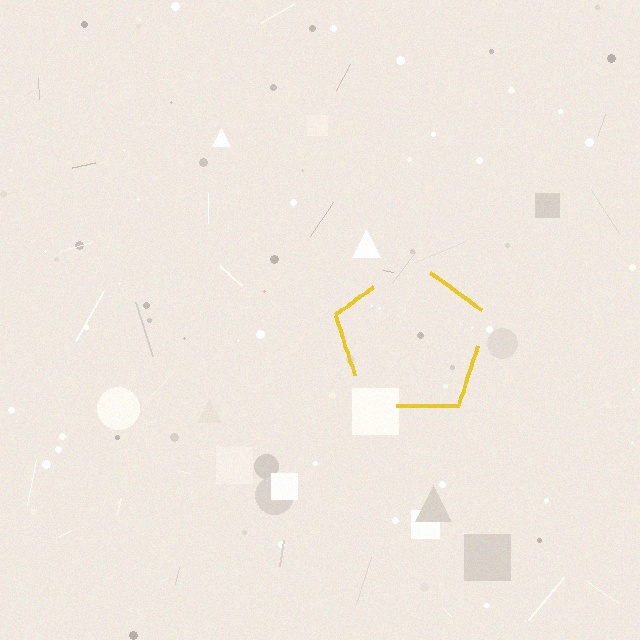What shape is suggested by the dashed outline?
The dashed outline suggests a pentagon.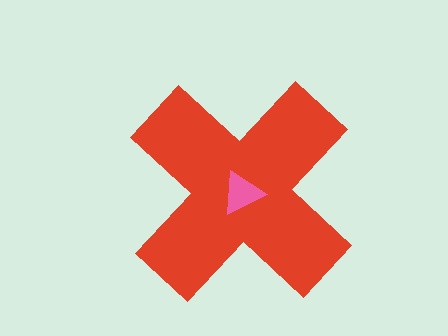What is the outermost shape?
The red cross.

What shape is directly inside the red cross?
The pink triangle.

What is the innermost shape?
The pink triangle.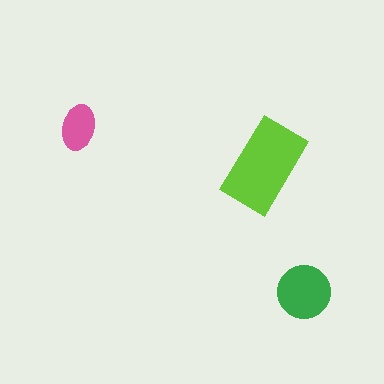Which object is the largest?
The lime rectangle.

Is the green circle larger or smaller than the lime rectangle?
Smaller.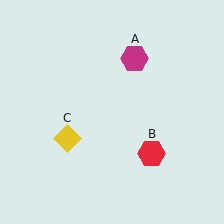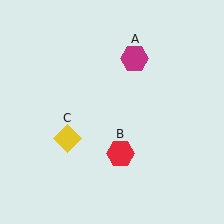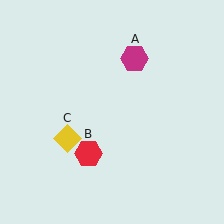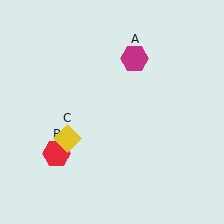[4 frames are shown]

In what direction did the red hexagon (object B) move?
The red hexagon (object B) moved left.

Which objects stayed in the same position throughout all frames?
Magenta hexagon (object A) and yellow diamond (object C) remained stationary.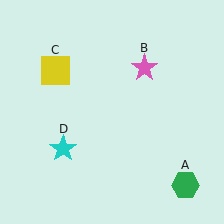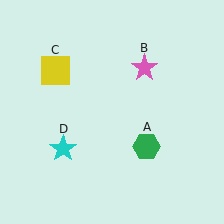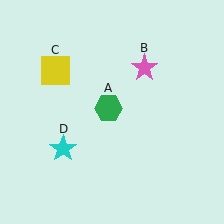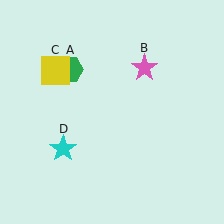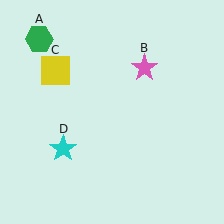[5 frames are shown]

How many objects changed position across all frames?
1 object changed position: green hexagon (object A).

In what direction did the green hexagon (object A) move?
The green hexagon (object A) moved up and to the left.